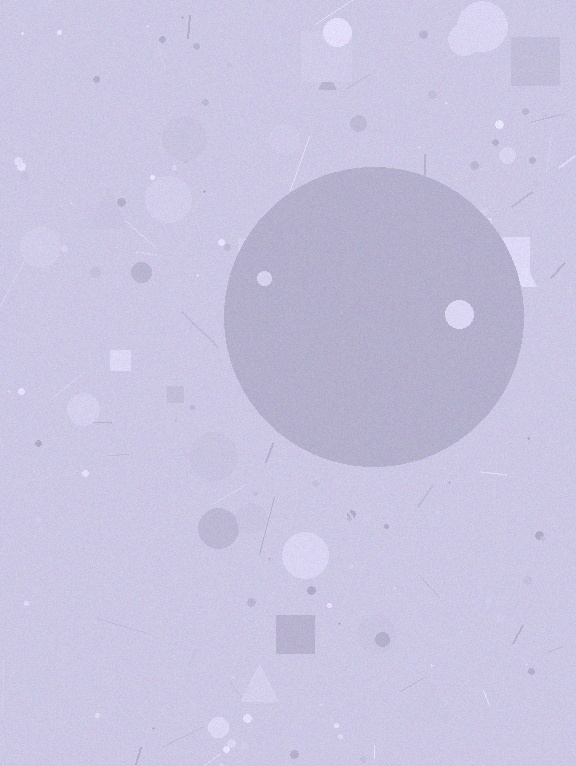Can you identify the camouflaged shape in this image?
The camouflaged shape is a circle.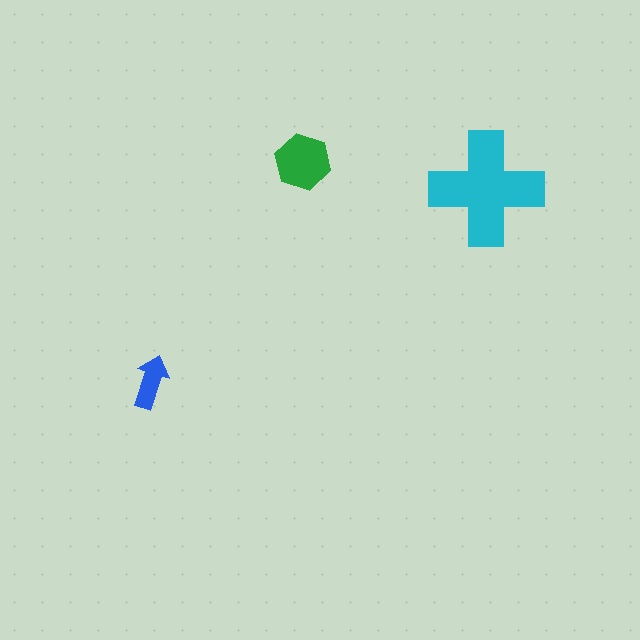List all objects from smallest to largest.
The blue arrow, the green hexagon, the cyan cross.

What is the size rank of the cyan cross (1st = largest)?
1st.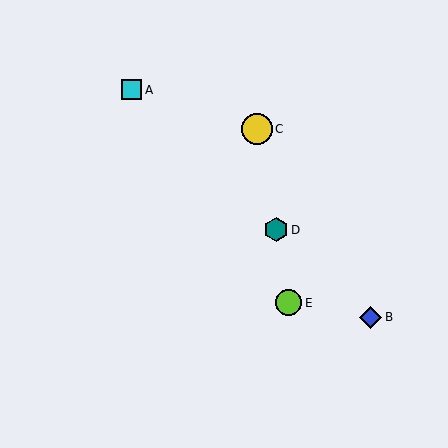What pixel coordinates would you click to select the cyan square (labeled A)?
Click at (132, 90) to select the cyan square A.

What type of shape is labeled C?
Shape C is a yellow circle.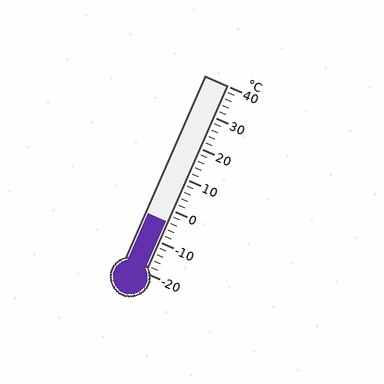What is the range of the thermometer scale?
The thermometer scale ranges from -20°C to 40°C.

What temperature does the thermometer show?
The thermometer shows approximately -4°C.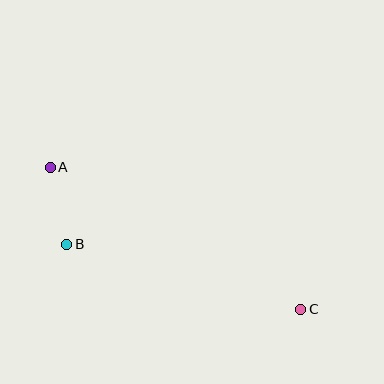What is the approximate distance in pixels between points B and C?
The distance between B and C is approximately 243 pixels.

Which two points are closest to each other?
Points A and B are closest to each other.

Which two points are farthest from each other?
Points A and C are farthest from each other.